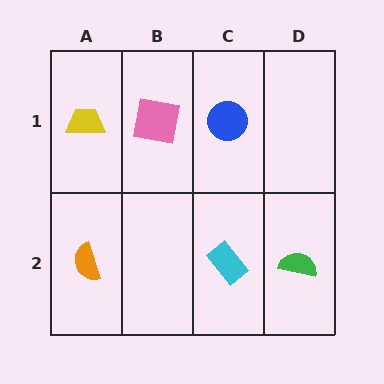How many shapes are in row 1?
3 shapes.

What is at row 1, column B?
A pink square.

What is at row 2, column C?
A cyan rectangle.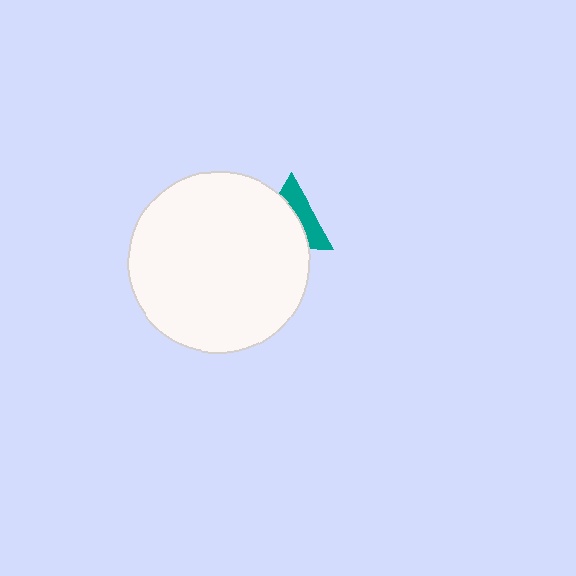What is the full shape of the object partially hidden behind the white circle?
The partially hidden object is a teal triangle.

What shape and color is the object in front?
The object in front is a white circle.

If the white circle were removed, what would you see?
You would see the complete teal triangle.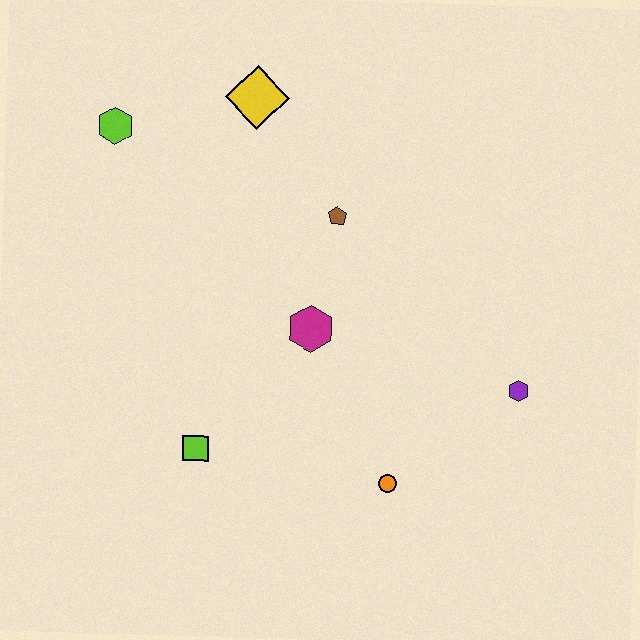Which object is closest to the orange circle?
The purple hexagon is closest to the orange circle.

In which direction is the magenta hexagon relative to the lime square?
The magenta hexagon is above the lime square.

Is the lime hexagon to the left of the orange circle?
Yes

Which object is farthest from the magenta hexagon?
The lime hexagon is farthest from the magenta hexagon.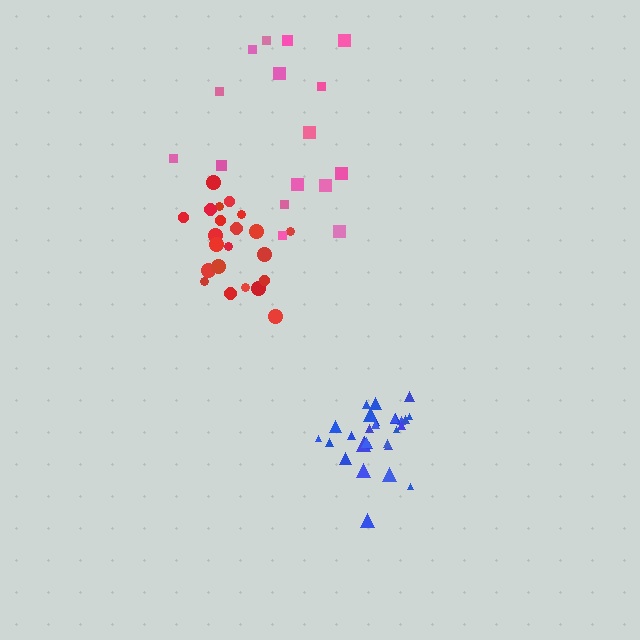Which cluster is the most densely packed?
Blue.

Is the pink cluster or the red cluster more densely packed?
Red.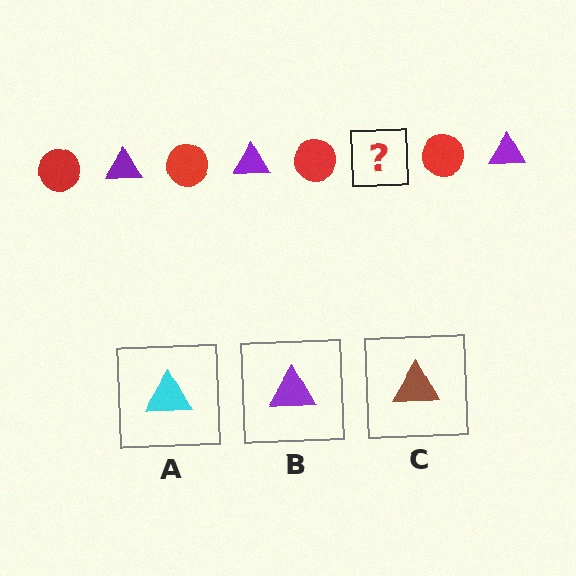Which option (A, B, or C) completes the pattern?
B.